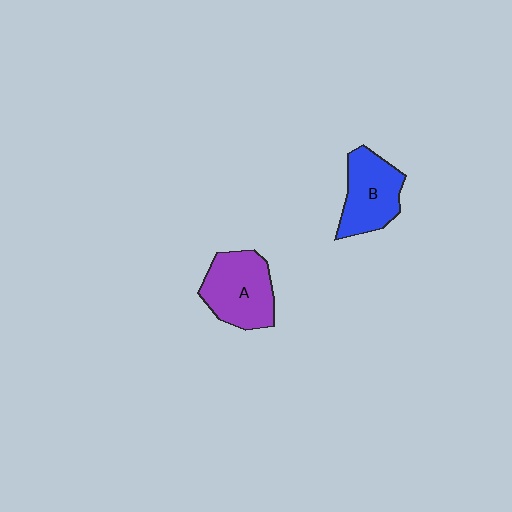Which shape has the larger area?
Shape A (purple).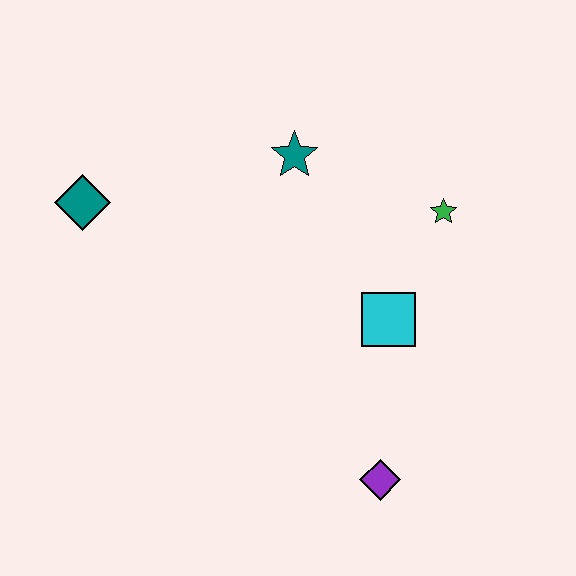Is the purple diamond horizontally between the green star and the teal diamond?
Yes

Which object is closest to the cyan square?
The green star is closest to the cyan square.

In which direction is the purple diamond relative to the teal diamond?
The purple diamond is to the right of the teal diamond.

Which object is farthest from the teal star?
The purple diamond is farthest from the teal star.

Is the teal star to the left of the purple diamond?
Yes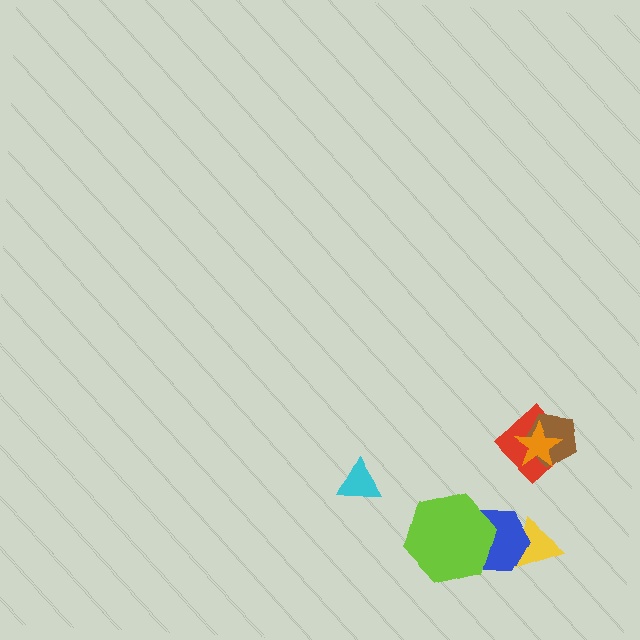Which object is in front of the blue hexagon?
The lime hexagon is in front of the blue hexagon.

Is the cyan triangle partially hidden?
No, no other shape covers it.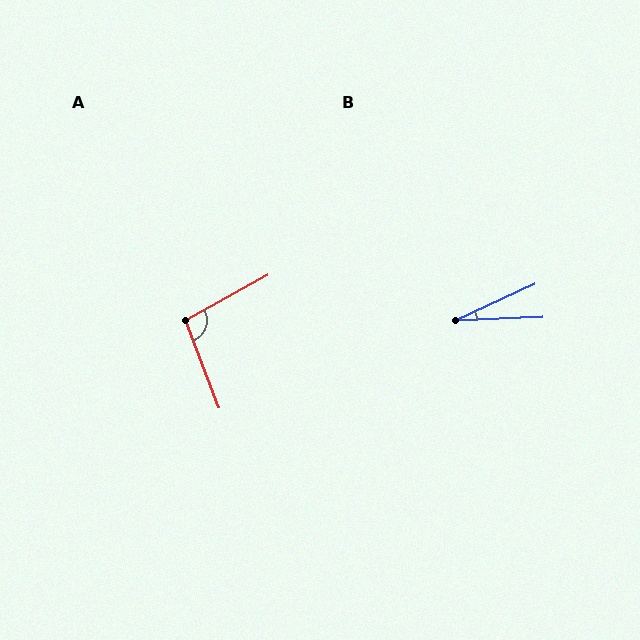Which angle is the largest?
A, at approximately 98 degrees.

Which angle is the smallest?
B, at approximately 23 degrees.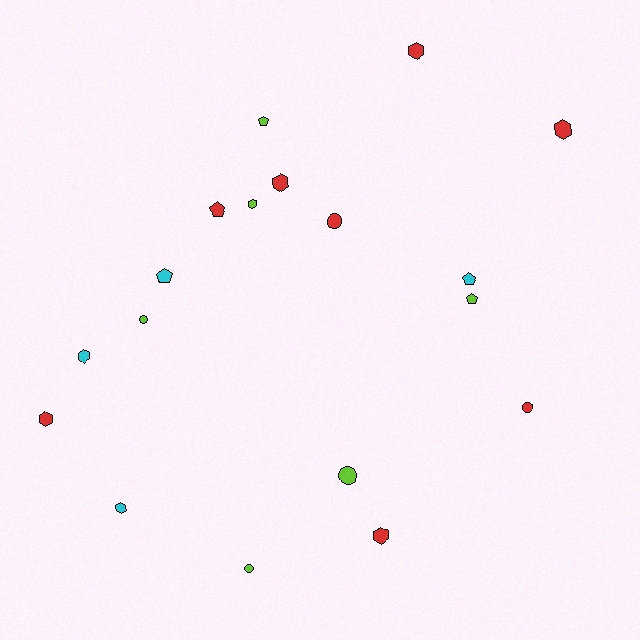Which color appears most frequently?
Red, with 8 objects.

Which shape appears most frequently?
Hexagon, with 8 objects.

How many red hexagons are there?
There are 5 red hexagons.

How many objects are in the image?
There are 18 objects.